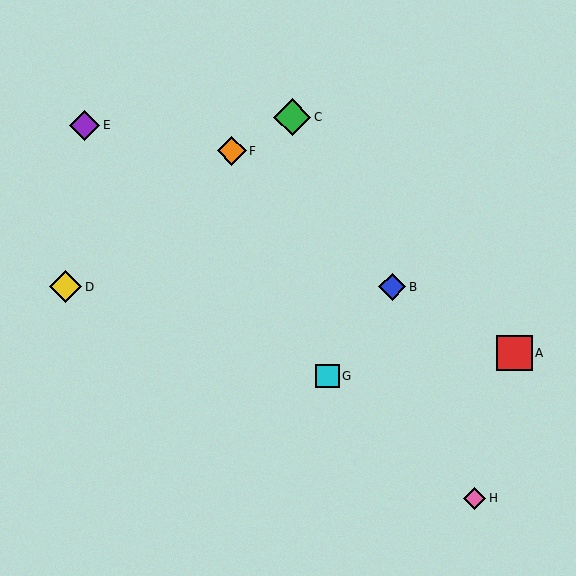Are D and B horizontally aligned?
Yes, both are at y≈287.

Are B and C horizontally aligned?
No, B is at y≈287 and C is at y≈117.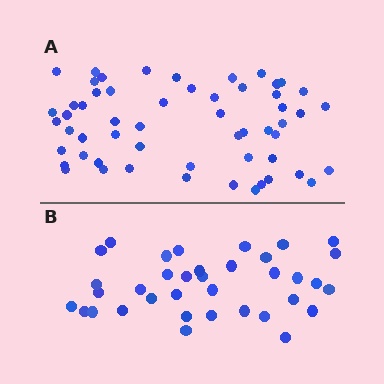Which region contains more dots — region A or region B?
Region A (the top region) has more dots.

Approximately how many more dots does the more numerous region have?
Region A has approximately 20 more dots than region B.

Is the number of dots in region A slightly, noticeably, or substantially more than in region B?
Region A has substantially more. The ratio is roughly 1.6 to 1.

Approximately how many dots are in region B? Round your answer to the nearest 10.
About 40 dots. (The exact count is 36, which rounds to 40.)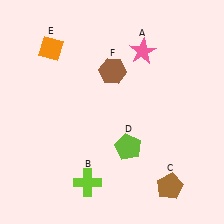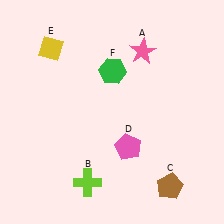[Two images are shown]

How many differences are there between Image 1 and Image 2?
There are 3 differences between the two images.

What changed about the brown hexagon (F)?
In Image 1, F is brown. In Image 2, it changed to green.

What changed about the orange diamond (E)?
In Image 1, E is orange. In Image 2, it changed to yellow.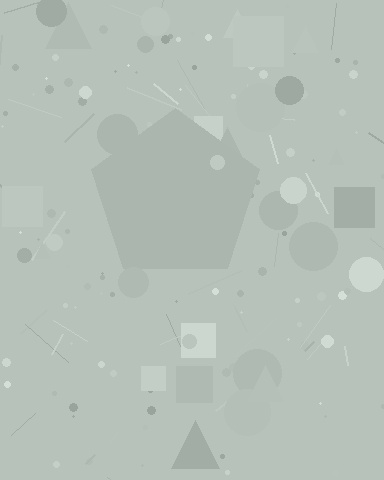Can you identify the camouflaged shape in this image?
The camouflaged shape is a pentagon.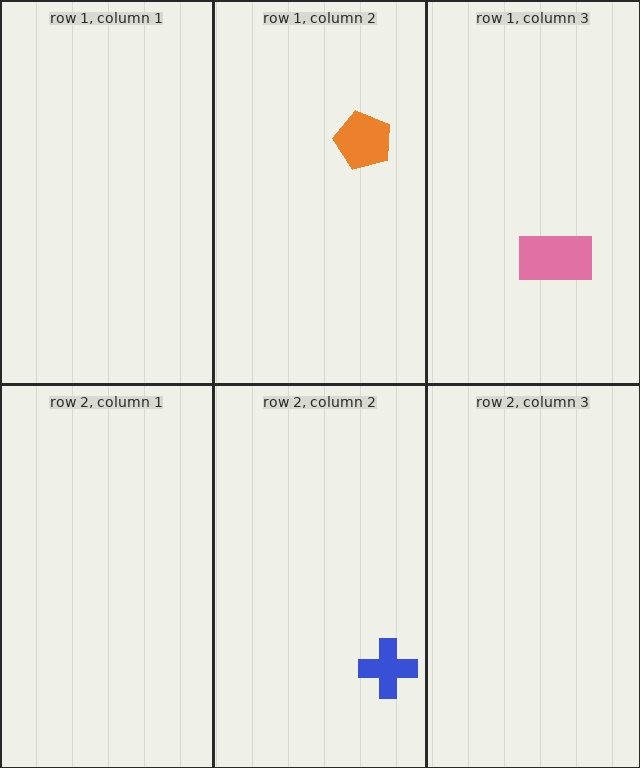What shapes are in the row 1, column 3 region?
The pink rectangle.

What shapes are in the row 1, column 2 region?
The orange pentagon.